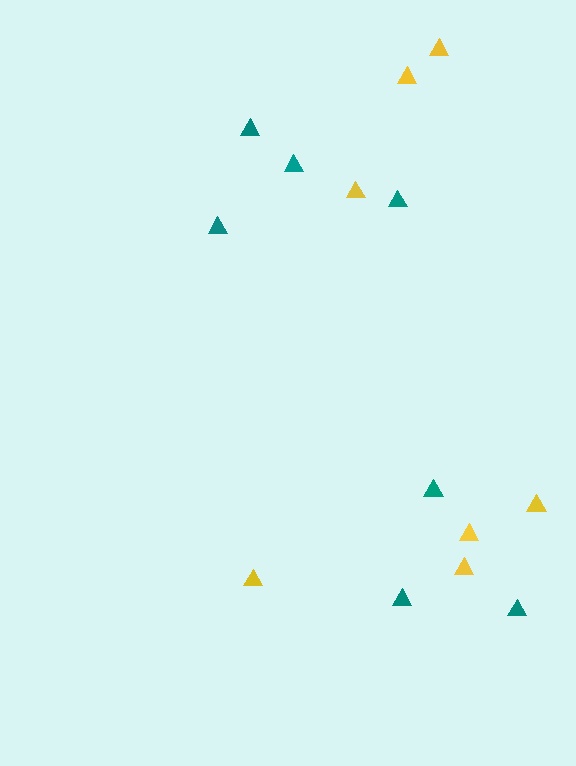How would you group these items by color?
There are 2 groups: one group of teal triangles (7) and one group of yellow triangles (7).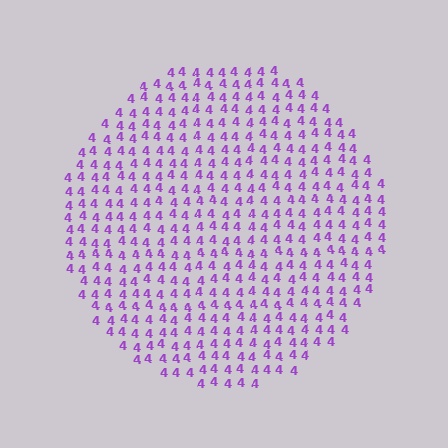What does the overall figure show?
The overall figure shows a circle.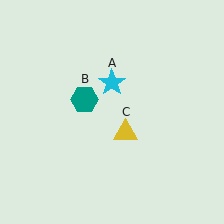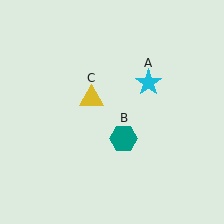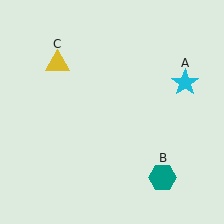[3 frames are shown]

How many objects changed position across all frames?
3 objects changed position: cyan star (object A), teal hexagon (object B), yellow triangle (object C).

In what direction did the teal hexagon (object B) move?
The teal hexagon (object B) moved down and to the right.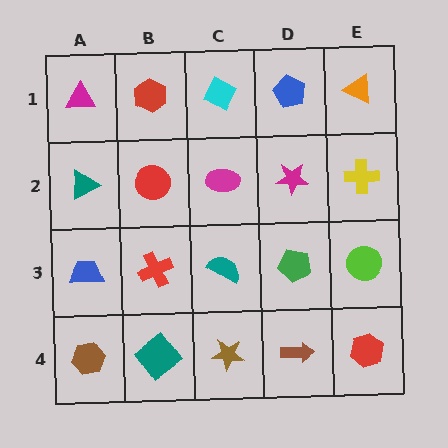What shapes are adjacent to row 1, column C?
A magenta ellipse (row 2, column C), a red hexagon (row 1, column B), a blue pentagon (row 1, column D).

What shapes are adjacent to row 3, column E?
A yellow cross (row 2, column E), a red hexagon (row 4, column E), a green pentagon (row 3, column D).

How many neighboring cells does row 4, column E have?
2.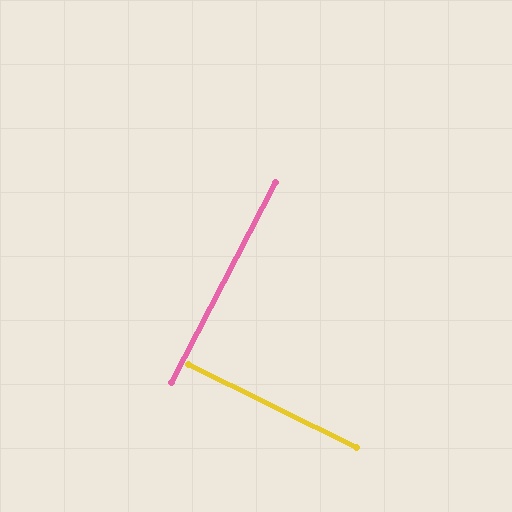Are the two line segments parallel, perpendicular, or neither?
Perpendicular — they meet at approximately 89°.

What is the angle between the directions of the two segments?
Approximately 89 degrees.